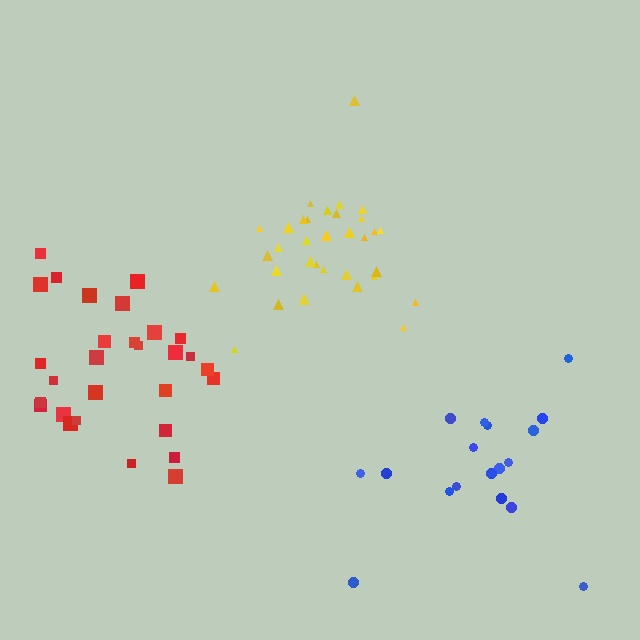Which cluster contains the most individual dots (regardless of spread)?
Yellow (34).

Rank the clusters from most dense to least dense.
yellow, red, blue.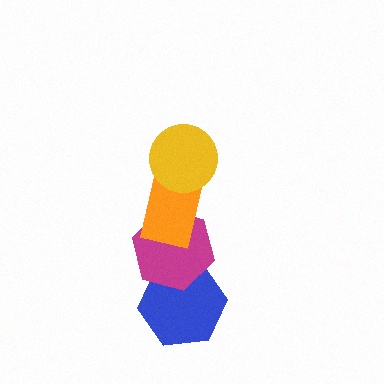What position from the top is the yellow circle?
The yellow circle is 1st from the top.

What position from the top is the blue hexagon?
The blue hexagon is 4th from the top.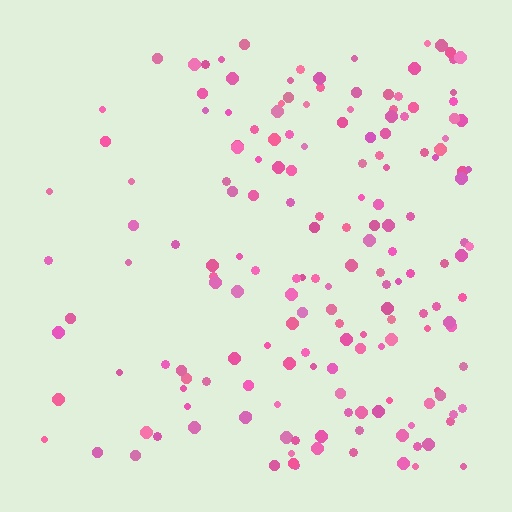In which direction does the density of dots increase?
From left to right, with the right side densest.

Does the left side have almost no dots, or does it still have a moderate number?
Still a moderate number, just noticeably fewer than the right.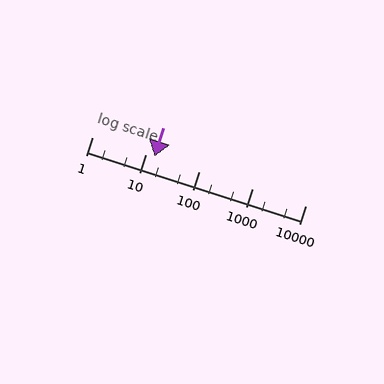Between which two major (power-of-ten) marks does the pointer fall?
The pointer is between 10 and 100.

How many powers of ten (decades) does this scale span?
The scale spans 4 decades, from 1 to 10000.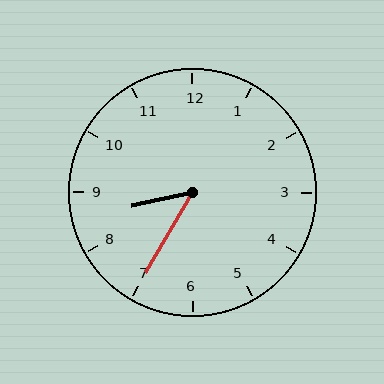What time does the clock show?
8:35.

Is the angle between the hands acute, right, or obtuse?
It is acute.